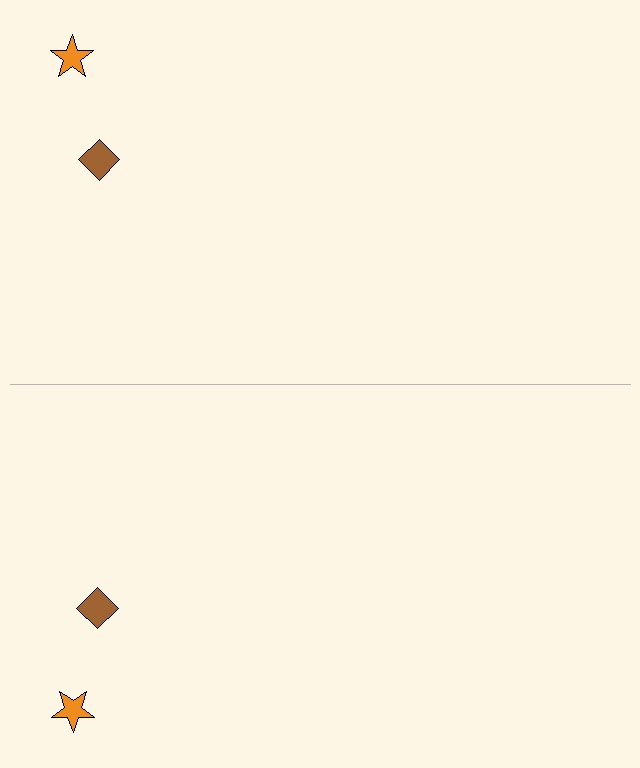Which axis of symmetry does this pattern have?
The pattern has a horizontal axis of symmetry running through the center of the image.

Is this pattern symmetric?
Yes, this pattern has bilateral (reflection) symmetry.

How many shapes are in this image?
There are 4 shapes in this image.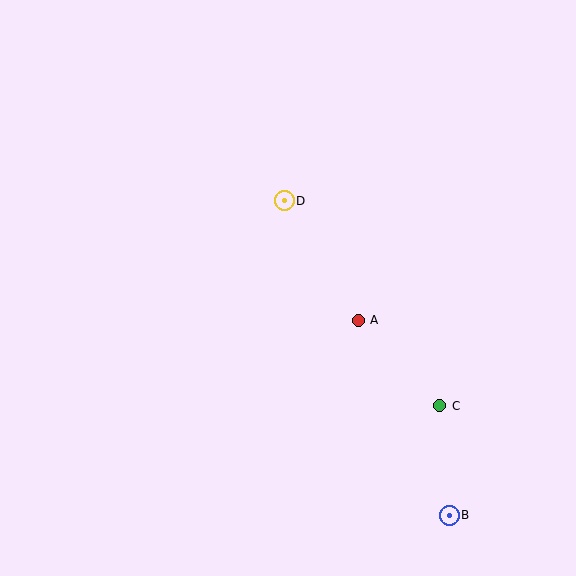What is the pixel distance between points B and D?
The distance between B and D is 355 pixels.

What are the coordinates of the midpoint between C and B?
The midpoint between C and B is at (445, 460).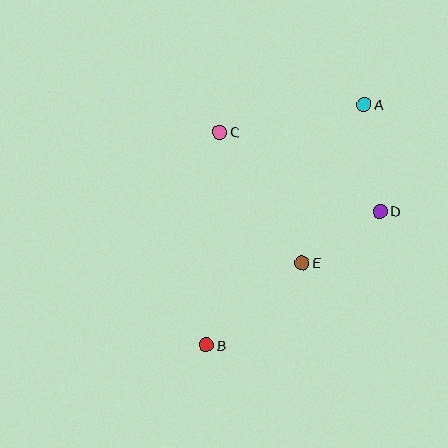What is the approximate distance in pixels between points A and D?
The distance between A and D is approximately 108 pixels.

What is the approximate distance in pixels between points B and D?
The distance between B and D is approximately 219 pixels.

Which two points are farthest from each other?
Points A and B are farthest from each other.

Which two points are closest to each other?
Points D and E are closest to each other.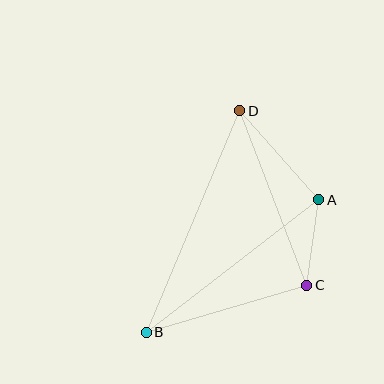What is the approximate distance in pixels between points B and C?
The distance between B and C is approximately 167 pixels.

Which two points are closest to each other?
Points A and C are closest to each other.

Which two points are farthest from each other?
Points B and D are farthest from each other.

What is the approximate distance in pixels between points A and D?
The distance between A and D is approximately 119 pixels.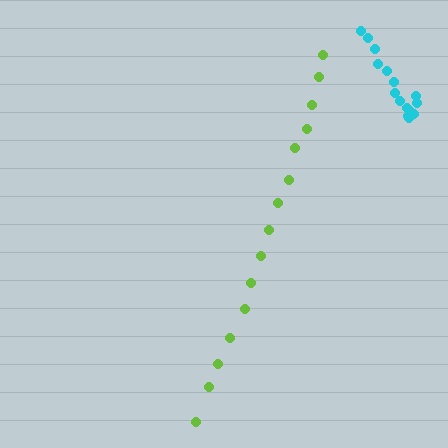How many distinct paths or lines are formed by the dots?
There are 2 distinct paths.